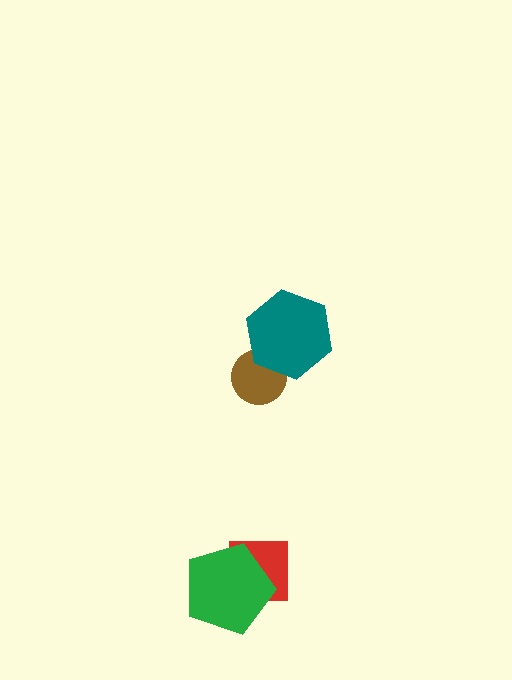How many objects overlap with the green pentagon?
1 object overlaps with the green pentagon.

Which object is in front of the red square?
The green pentagon is in front of the red square.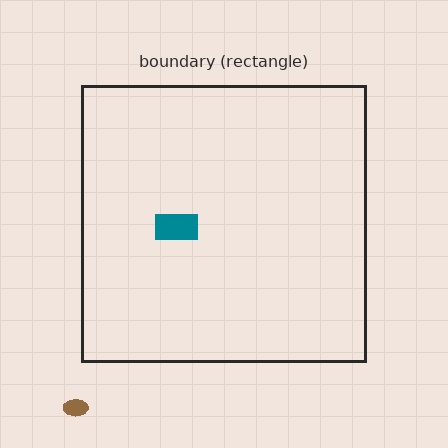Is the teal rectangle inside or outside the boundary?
Inside.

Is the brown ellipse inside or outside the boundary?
Outside.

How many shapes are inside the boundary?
1 inside, 1 outside.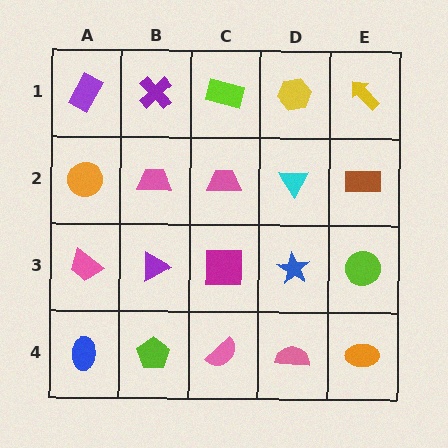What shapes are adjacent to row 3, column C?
A pink trapezoid (row 2, column C), a pink semicircle (row 4, column C), a purple triangle (row 3, column B), a blue star (row 3, column D).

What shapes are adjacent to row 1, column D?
A cyan triangle (row 2, column D), a lime rectangle (row 1, column C), a yellow arrow (row 1, column E).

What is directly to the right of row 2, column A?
A pink trapezoid.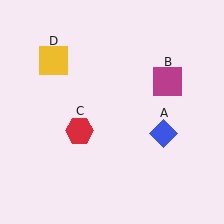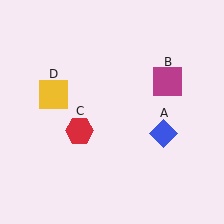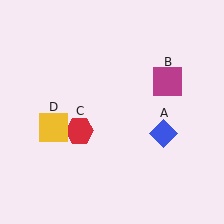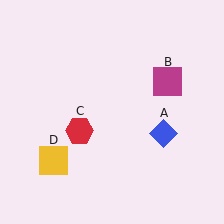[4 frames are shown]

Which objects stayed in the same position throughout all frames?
Blue diamond (object A) and magenta square (object B) and red hexagon (object C) remained stationary.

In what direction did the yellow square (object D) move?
The yellow square (object D) moved down.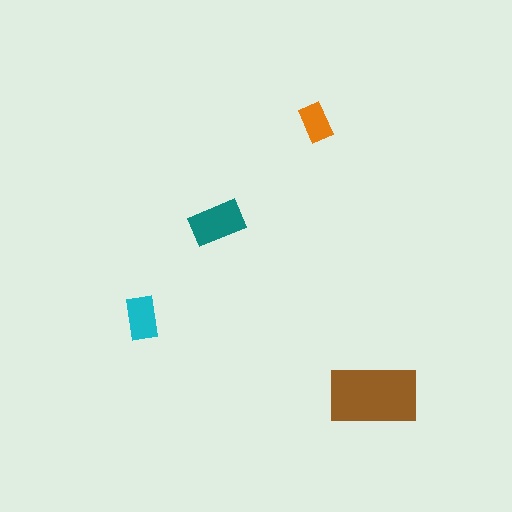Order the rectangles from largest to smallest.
the brown one, the teal one, the cyan one, the orange one.